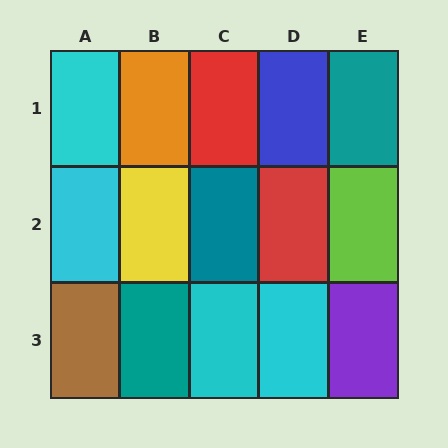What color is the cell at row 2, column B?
Yellow.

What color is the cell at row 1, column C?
Red.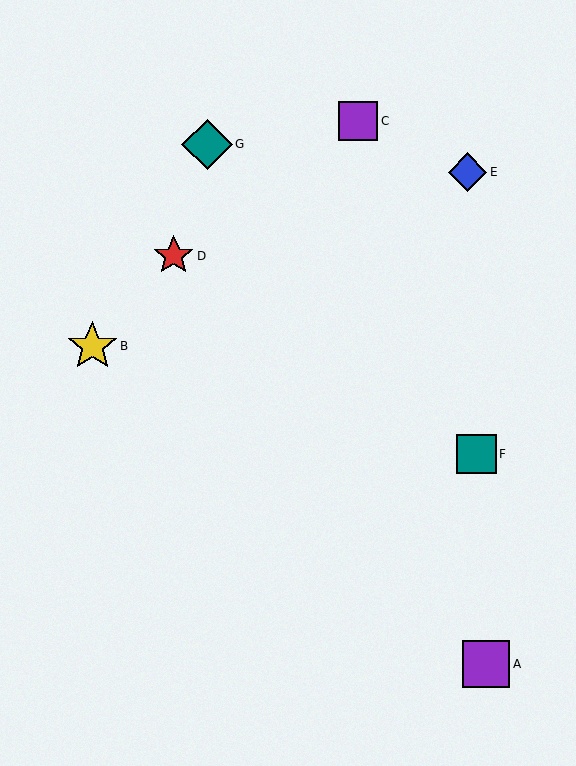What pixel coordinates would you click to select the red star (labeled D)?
Click at (174, 256) to select the red star D.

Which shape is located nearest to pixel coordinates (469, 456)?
The teal square (labeled F) at (477, 454) is nearest to that location.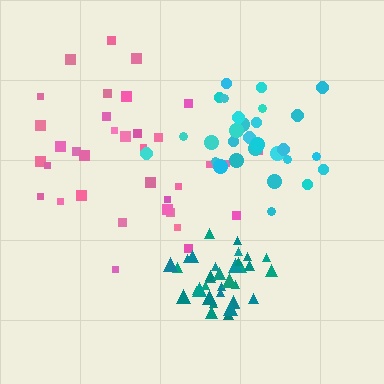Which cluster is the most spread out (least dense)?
Pink.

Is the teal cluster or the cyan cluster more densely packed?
Teal.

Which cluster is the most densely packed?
Teal.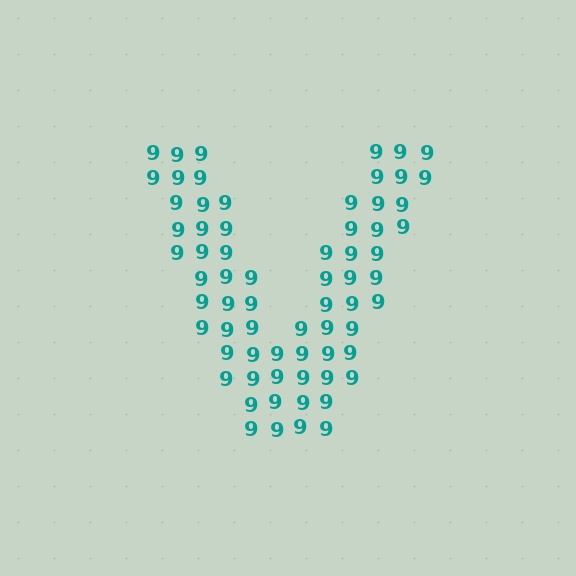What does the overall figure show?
The overall figure shows the letter V.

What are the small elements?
The small elements are digit 9's.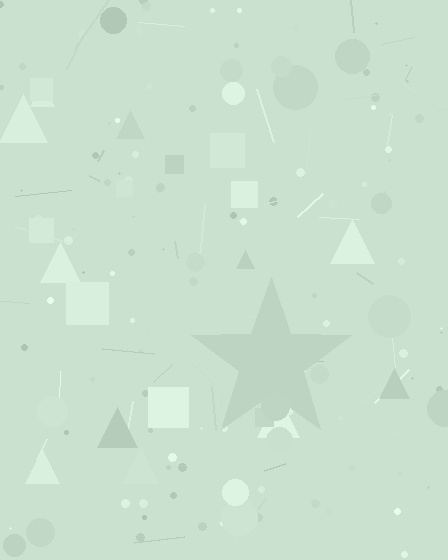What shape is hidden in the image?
A star is hidden in the image.